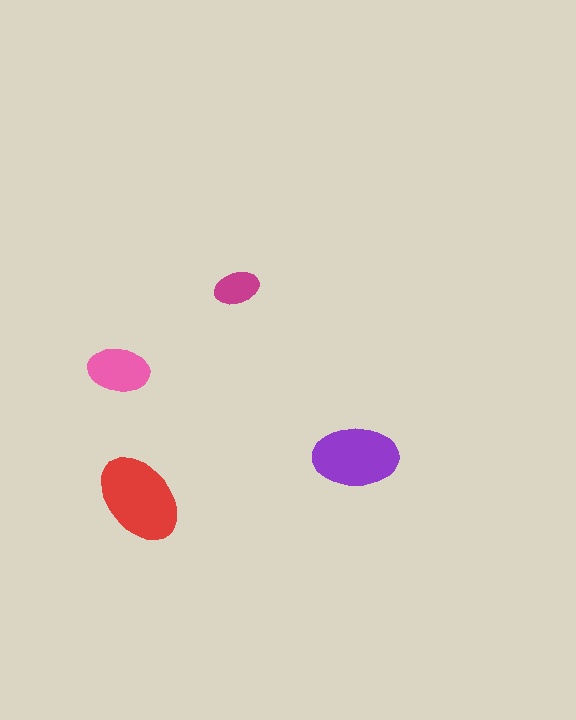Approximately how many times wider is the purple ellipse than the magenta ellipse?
About 2 times wider.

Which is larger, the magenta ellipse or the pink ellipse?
The pink one.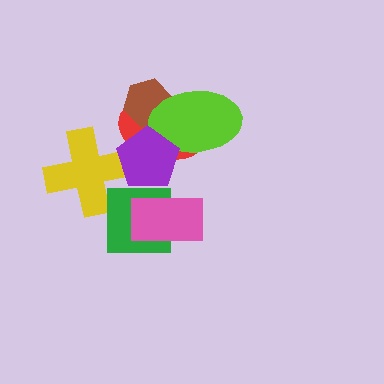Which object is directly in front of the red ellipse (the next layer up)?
The brown hexagon is directly in front of the red ellipse.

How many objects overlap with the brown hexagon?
2 objects overlap with the brown hexagon.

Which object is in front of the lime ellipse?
The purple pentagon is in front of the lime ellipse.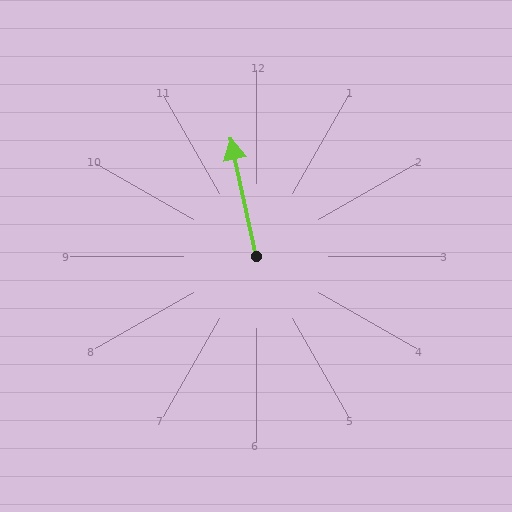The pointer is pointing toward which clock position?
Roughly 12 o'clock.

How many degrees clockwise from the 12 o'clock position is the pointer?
Approximately 348 degrees.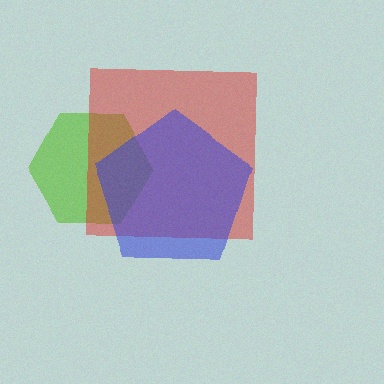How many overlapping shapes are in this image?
There are 3 overlapping shapes in the image.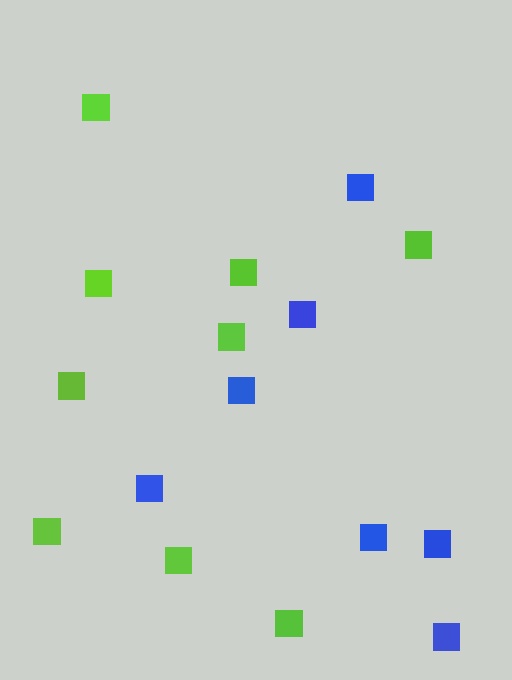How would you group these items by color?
There are 2 groups: one group of blue squares (7) and one group of lime squares (9).